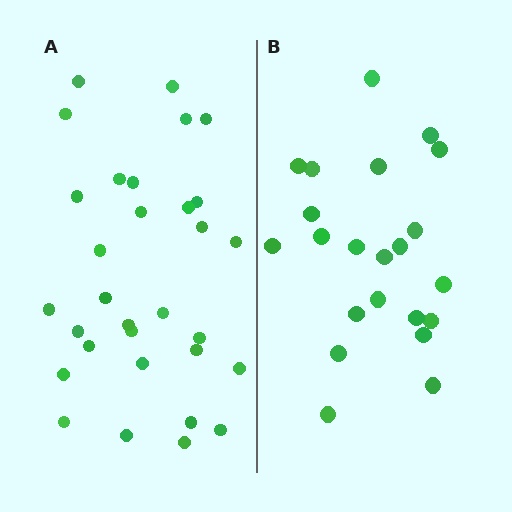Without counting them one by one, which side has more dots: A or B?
Region A (the left region) has more dots.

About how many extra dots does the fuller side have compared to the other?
Region A has roughly 8 or so more dots than region B.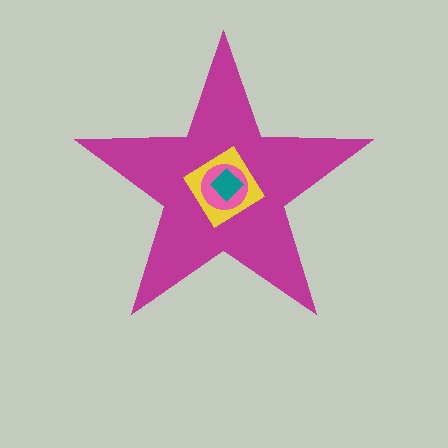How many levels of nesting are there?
4.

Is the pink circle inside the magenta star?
Yes.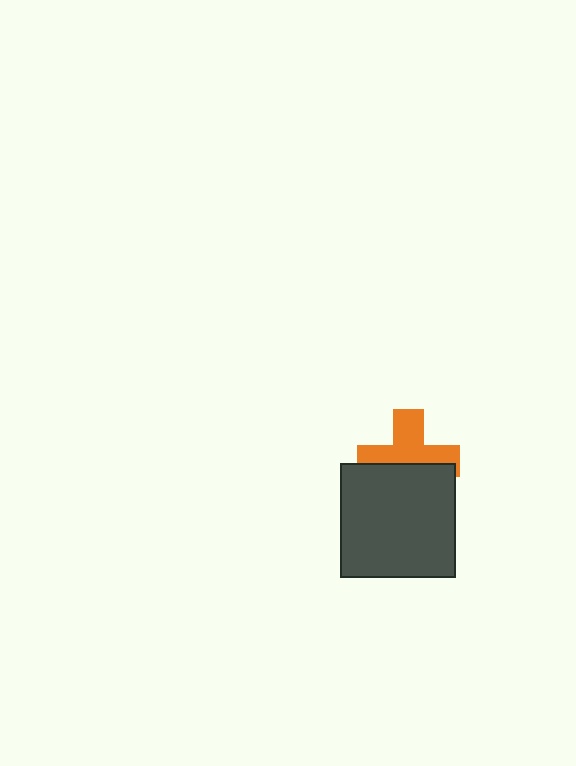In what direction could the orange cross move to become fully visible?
The orange cross could move up. That would shift it out from behind the dark gray square entirely.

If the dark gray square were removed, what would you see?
You would see the complete orange cross.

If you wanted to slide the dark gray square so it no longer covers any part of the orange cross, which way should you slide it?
Slide it down — that is the most direct way to separate the two shapes.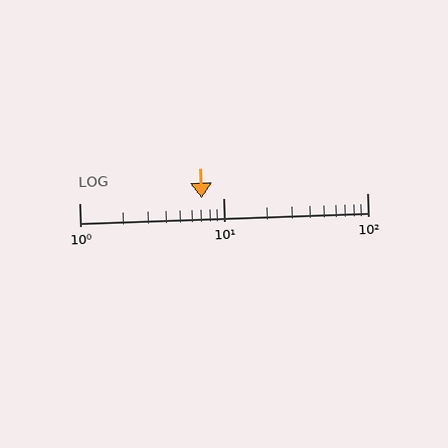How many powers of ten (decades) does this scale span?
The scale spans 2 decades, from 1 to 100.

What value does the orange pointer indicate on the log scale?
The pointer indicates approximately 7.1.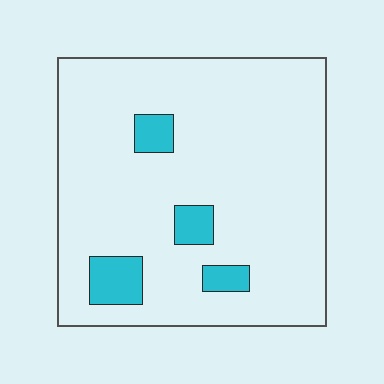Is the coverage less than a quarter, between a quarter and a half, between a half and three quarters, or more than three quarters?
Less than a quarter.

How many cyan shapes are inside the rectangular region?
4.